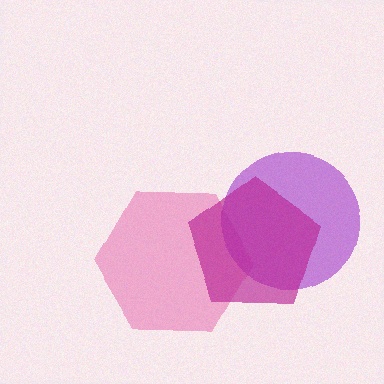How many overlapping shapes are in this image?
There are 3 overlapping shapes in the image.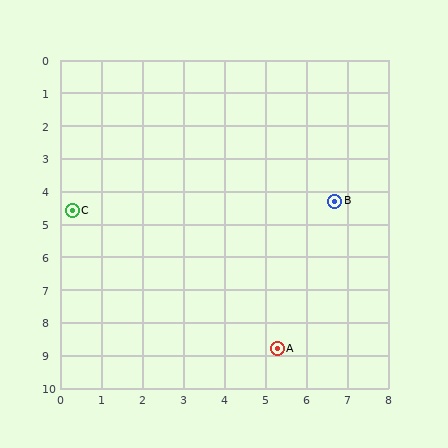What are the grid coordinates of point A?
Point A is at approximately (5.3, 8.8).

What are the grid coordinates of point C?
Point C is at approximately (0.3, 4.6).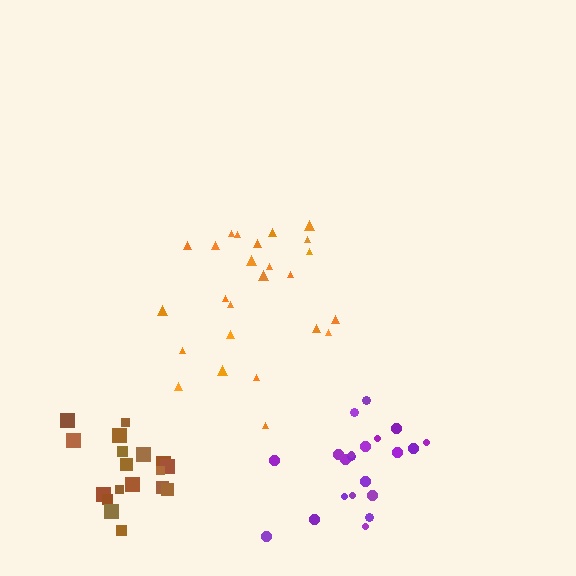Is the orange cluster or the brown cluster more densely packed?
Brown.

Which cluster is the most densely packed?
Brown.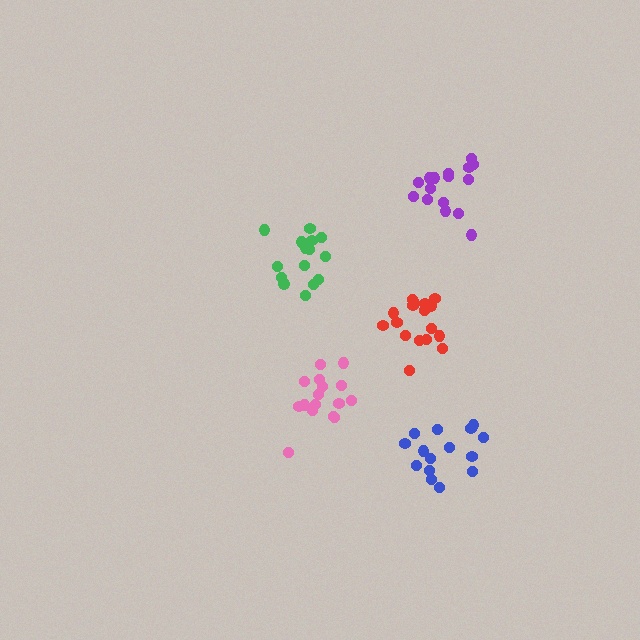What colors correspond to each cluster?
The clusters are colored: green, red, purple, blue, pink.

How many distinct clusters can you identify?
There are 5 distinct clusters.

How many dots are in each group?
Group 1: 15 dots, Group 2: 17 dots, Group 3: 16 dots, Group 4: 15 dots, Group 5: 16 dots (79 total).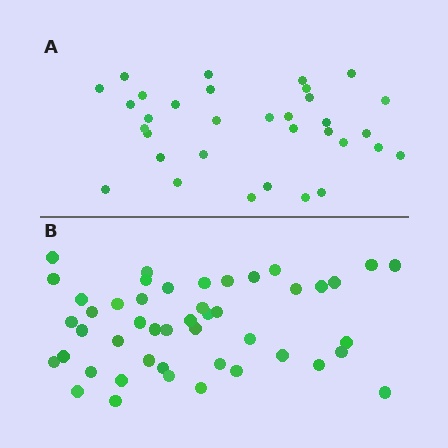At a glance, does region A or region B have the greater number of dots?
Region B (the bottom region) has more dots.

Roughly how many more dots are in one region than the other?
Region B has approximately 15 more dots than region A.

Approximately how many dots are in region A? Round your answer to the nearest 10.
About 30 dots. (The exact count is 33, which rounds to 30.)